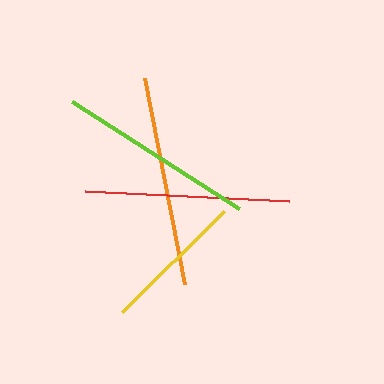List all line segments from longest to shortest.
From longest to shortest: orange, red, lime, yellow.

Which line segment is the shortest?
The yellow line is the shortest at approximately 143 pixels.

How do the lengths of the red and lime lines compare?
The red and lime lines are approximately the same length.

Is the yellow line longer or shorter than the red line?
The red line is longer than the yellow line.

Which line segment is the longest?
The orange line is the longest at approximately 210 pixels.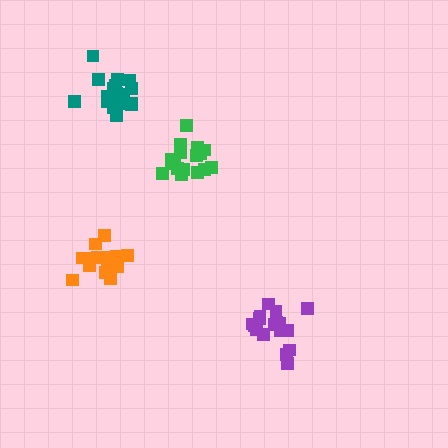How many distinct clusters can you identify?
There are 4 distinct clusters.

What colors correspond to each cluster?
The clusters are colored: purple, green, orange, teal.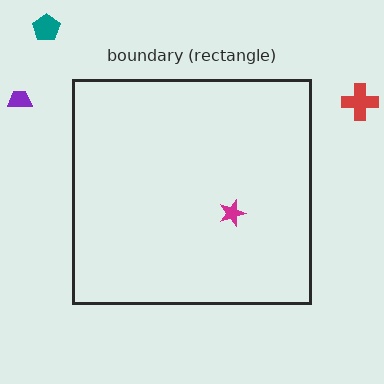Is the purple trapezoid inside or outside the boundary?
Outside.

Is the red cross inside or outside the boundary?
Outside.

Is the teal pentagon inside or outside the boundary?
Outside.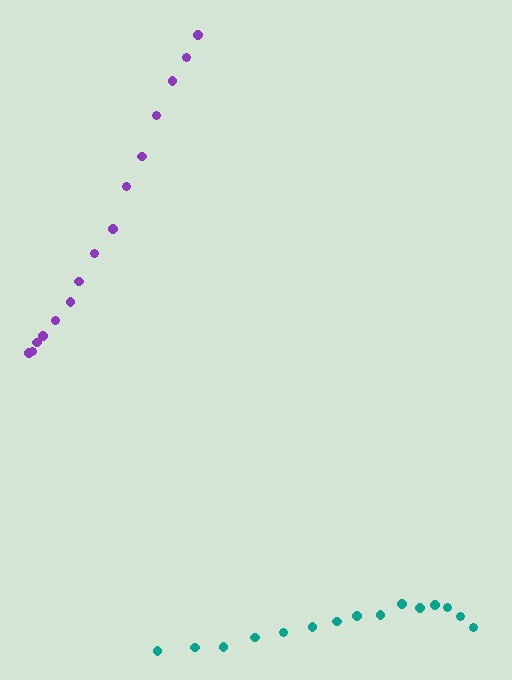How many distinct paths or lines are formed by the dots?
There are 2 distinct paths.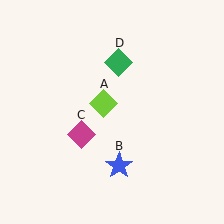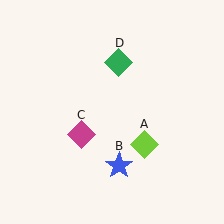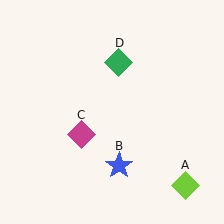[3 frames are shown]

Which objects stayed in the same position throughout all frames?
Blue star (object B) and magenta diamond (object C) and green diamond (object D) remained stationary.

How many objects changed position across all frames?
1 object changed position: lime diamond (object A).